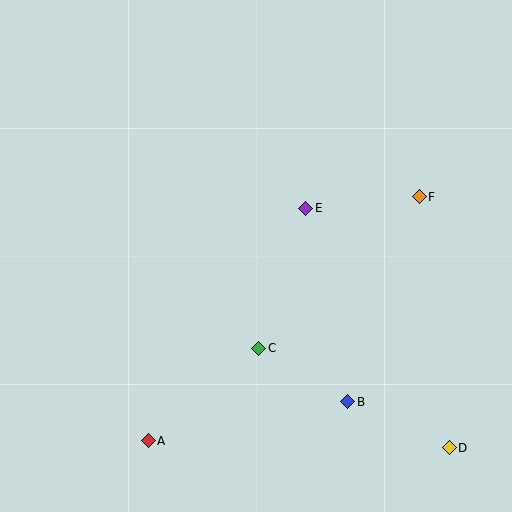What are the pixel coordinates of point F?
Point F is at (419, 197).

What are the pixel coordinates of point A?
Point A is at (148, 441).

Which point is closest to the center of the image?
Point E at (306, 208) is closest to the center.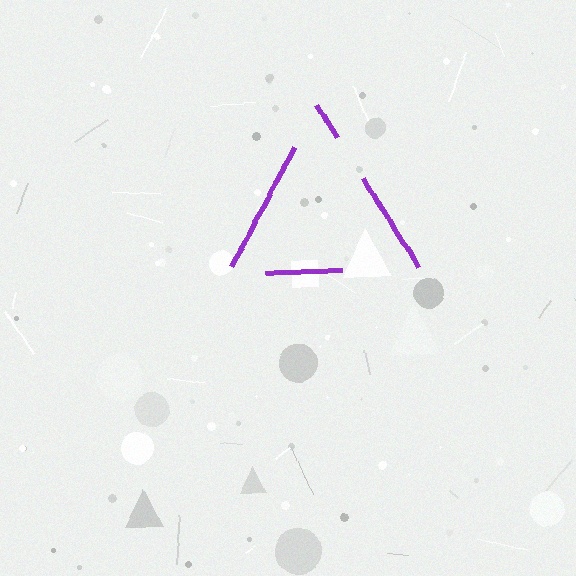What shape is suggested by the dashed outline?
The dashed outline suggests a triangle.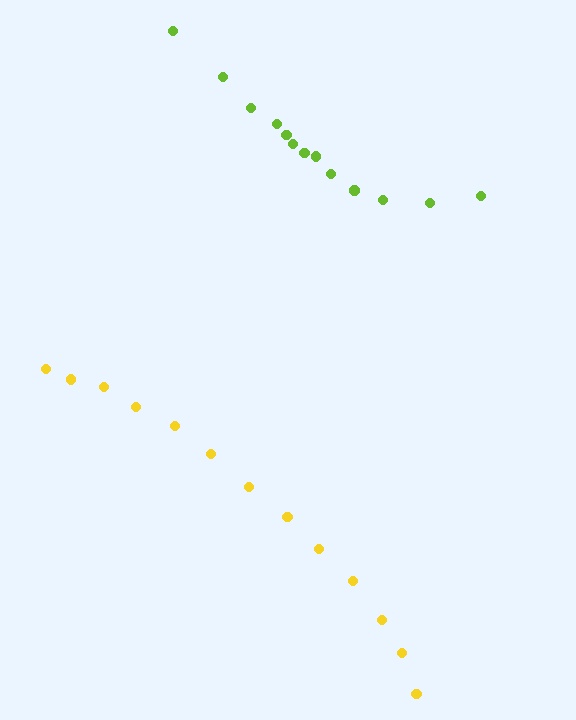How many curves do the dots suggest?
There are 2 distinct paths.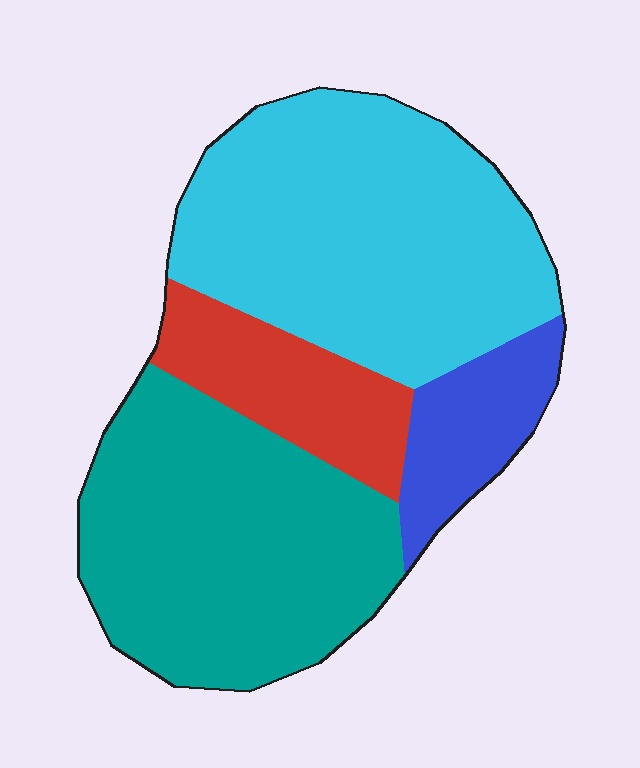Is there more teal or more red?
Teal.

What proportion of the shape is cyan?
Cyan takes up about two fifths (2/5) of the shape.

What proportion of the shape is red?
Red covers around 15% of the shape.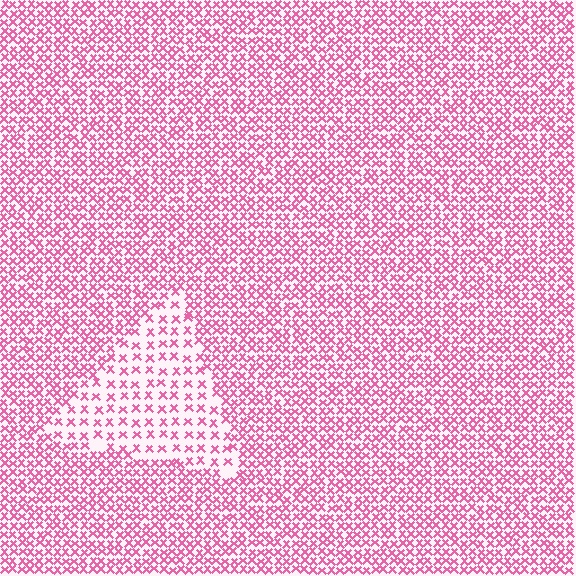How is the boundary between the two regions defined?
The boundary is defined by a change in element density (approximately 2.2x ratio). All elements are the same color, size, and shape.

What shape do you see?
I see a triangle.